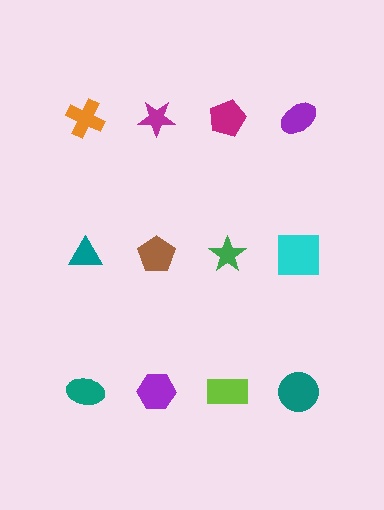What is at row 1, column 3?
A magenta pentagon.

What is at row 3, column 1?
A teal ellipse.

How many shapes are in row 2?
4 shapes.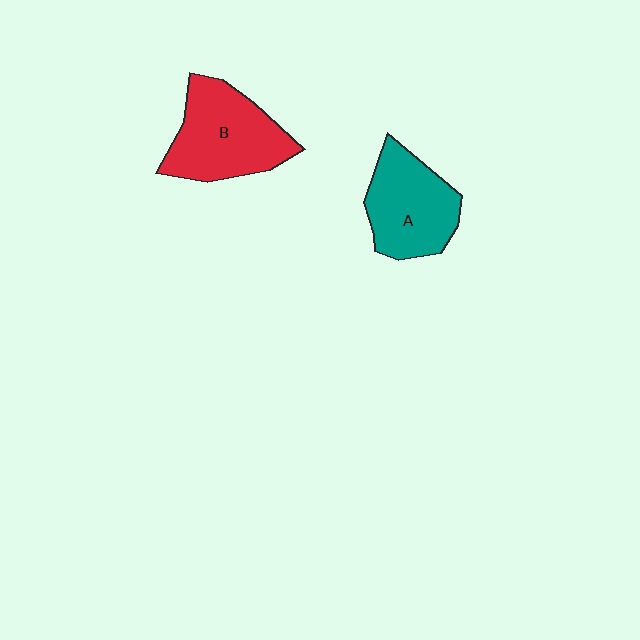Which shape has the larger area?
Shape B (red).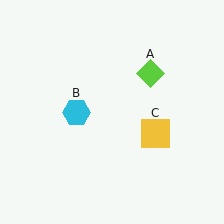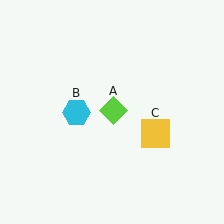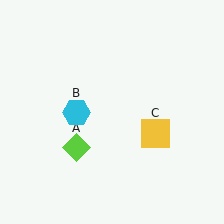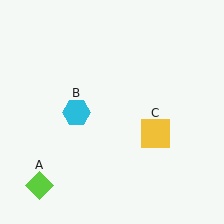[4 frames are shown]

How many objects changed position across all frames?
1 object changed position: lime diamond (object A).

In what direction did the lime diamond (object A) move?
The lime diamond (object A) moved down and to the left.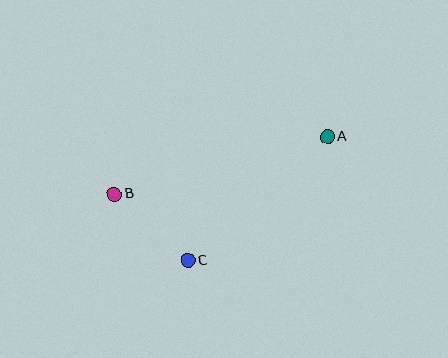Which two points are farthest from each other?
Points A and B are farthest from each other.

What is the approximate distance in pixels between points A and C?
The distance between A and C is approximately 187 pixels.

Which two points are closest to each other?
Points B and C are closest to each other.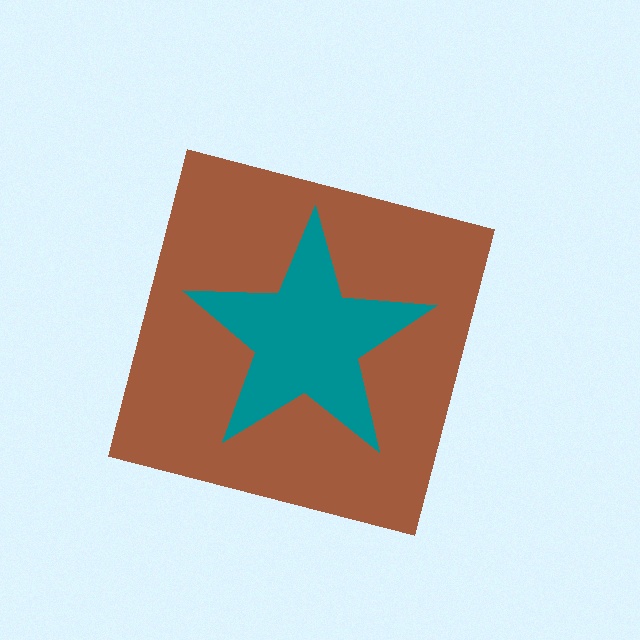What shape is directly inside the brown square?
The teal star.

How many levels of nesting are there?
2.